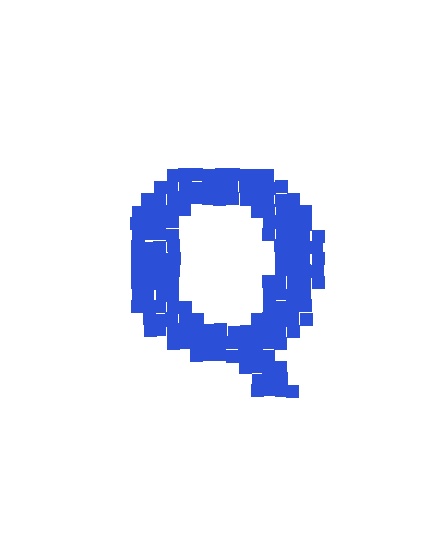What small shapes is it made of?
It is made of small squares.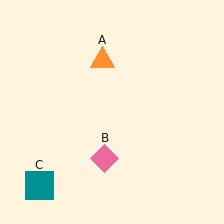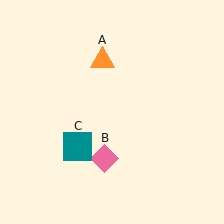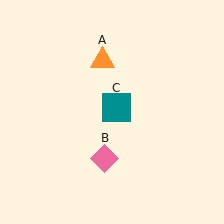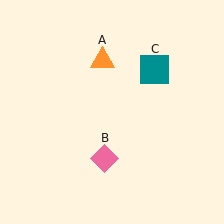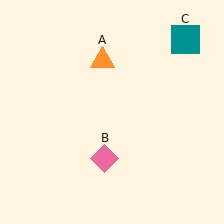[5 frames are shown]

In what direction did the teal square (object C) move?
The teal square (object C) moved up and to the right.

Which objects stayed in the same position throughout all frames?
Orange triangle (object A) and pink diamond (object B) remained stationary.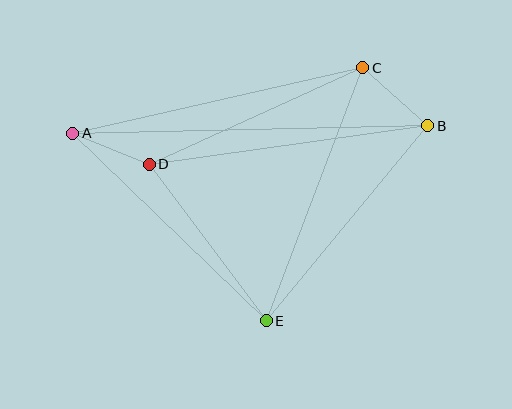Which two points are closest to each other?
Points A and D are closest to each other.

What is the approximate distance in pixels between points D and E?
The distance between D and E is approximately 196 pixels.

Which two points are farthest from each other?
Points A and B are farthest from each other.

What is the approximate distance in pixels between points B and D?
The distance between B and D is approximately 281 pixels.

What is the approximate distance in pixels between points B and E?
The distance between B and E is approximately 253 pixels.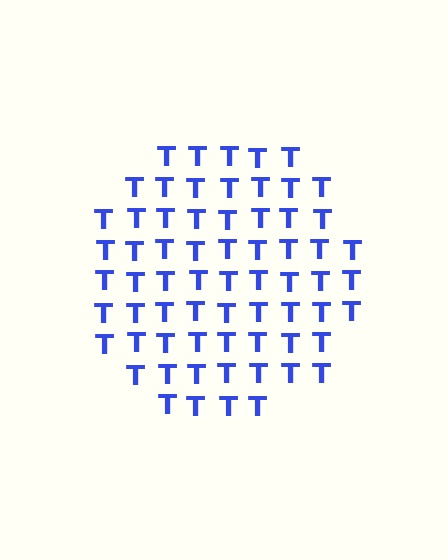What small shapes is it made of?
It is made of small letter T's.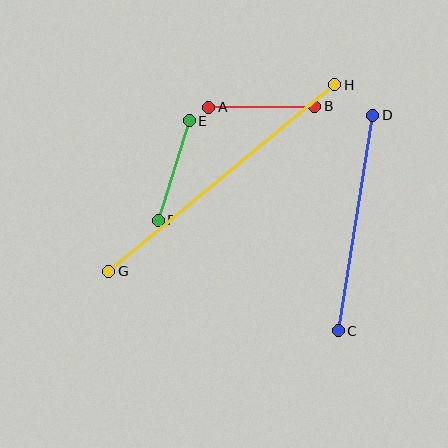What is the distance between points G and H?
The distance is approximately 293 pixels.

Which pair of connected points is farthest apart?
Points G and H are farthest apart.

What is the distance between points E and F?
The distance is approximately 104 pixels.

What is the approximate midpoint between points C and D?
The midpoint is at approximately (355, 223) pixels.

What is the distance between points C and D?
The distance is approximately 219 pixels.